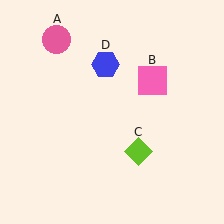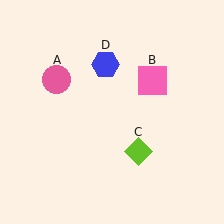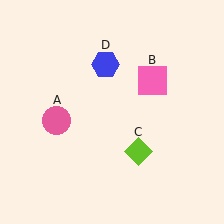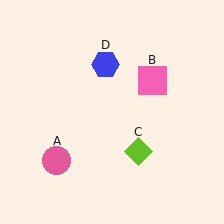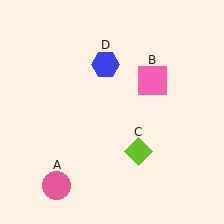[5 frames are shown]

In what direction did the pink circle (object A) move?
The pink circle (object A) moved down.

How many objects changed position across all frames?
1 object changed position: pink circle (object A).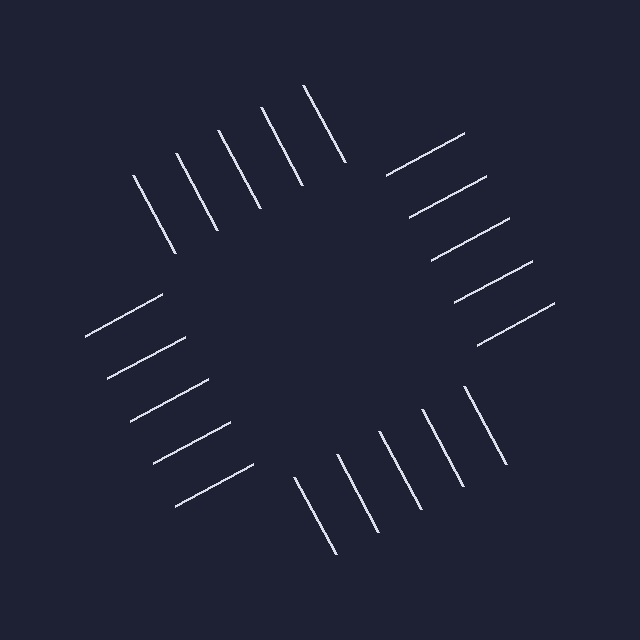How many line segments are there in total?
20 — 5 along each of the 4 edges.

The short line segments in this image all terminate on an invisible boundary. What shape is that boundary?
An illusory square — the line segments terminate on its edges but no continuous stroke is drawn.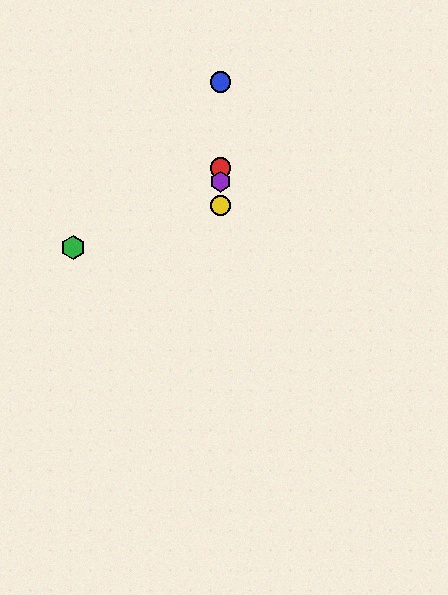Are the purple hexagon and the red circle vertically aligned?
Yes, both are at x≈221.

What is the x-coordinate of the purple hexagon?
The purple hexagon is at x≈221.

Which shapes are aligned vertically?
The red circle, the blue circle, the yellow circle, the purple hexagon are aligned vertically.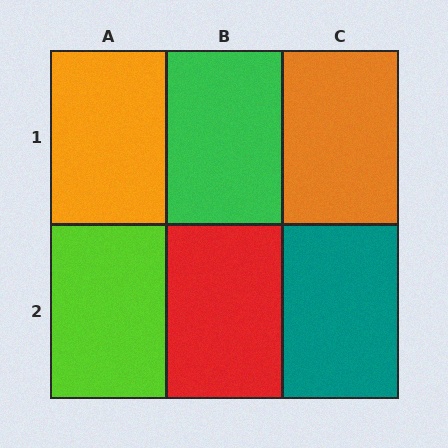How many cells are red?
1 cell is red.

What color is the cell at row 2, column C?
Teal.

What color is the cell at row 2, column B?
Red.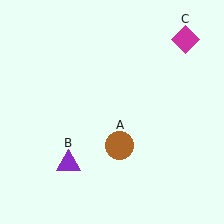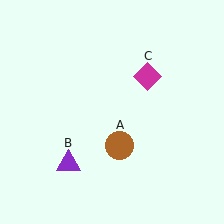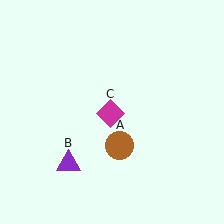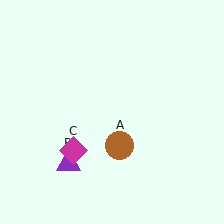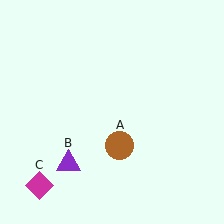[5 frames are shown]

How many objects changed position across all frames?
1 object changed position: magenta diamond (object C).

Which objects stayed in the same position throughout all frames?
Brown circle (object A) and purple triangle (object B) remained stationary.